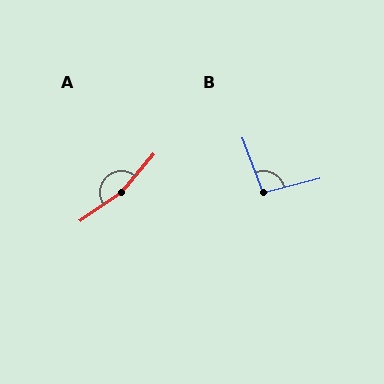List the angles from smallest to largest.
B (97°), A (164°).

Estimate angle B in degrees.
Approximately 97 degrees.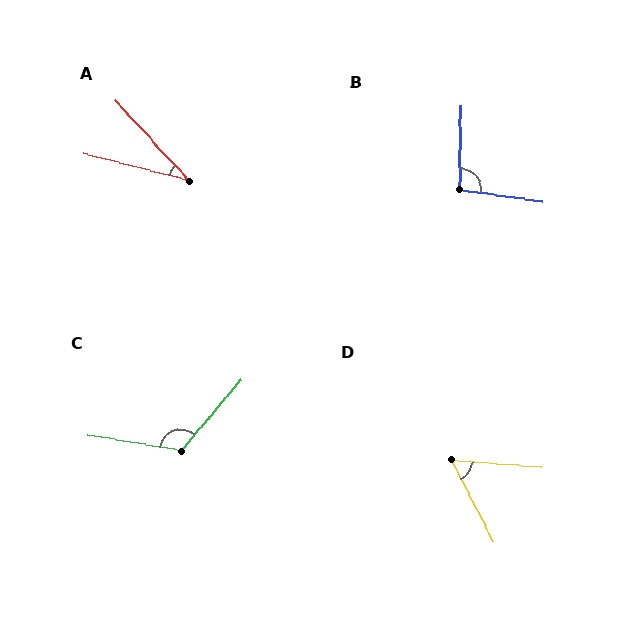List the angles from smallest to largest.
A (33°), D (58°), B (98°), C (121°).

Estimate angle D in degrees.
Approximately 58 degrees.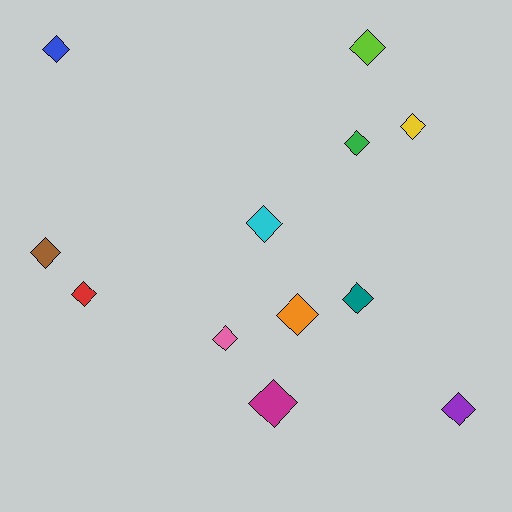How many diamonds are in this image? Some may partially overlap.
There are 12 diamonds.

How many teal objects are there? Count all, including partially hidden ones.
There is 1 teal object.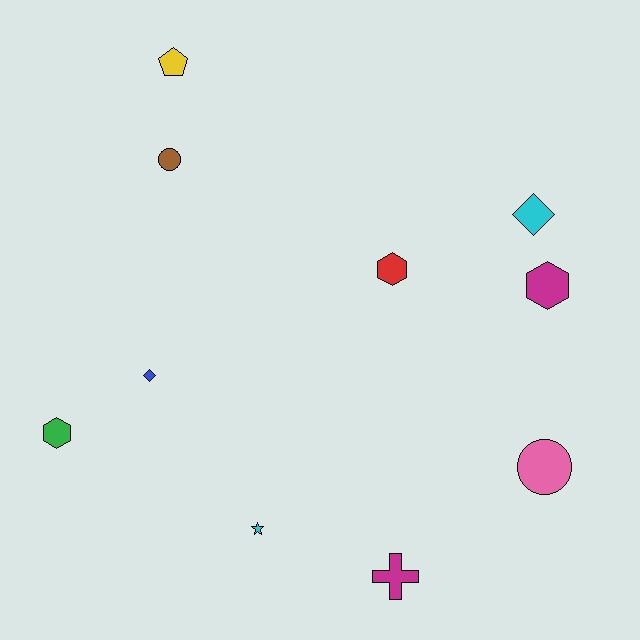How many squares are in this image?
There are no squares.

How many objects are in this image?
There are 10 objects.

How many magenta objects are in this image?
There are 2 magenta objects.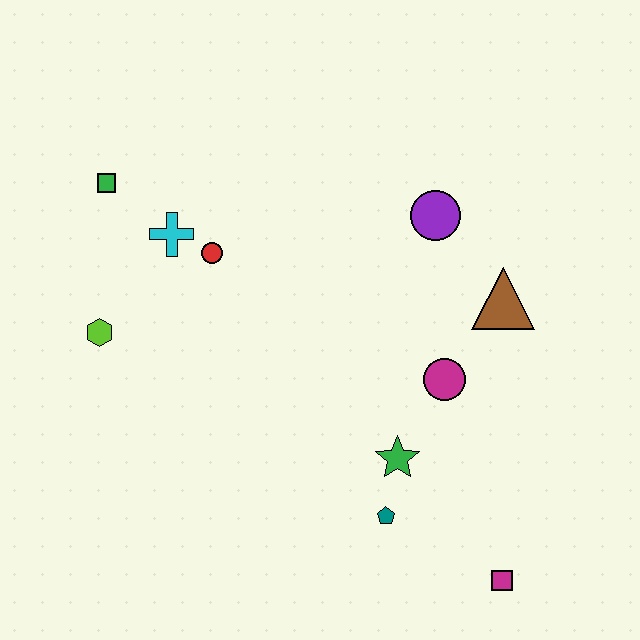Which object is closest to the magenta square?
The teal pentagon is closest to the magenta square.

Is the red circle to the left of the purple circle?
Yes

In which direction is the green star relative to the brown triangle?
The green star is below the brown triangle.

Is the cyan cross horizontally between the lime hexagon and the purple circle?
Yes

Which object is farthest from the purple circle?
The magenta square is farthest from the purple circle.